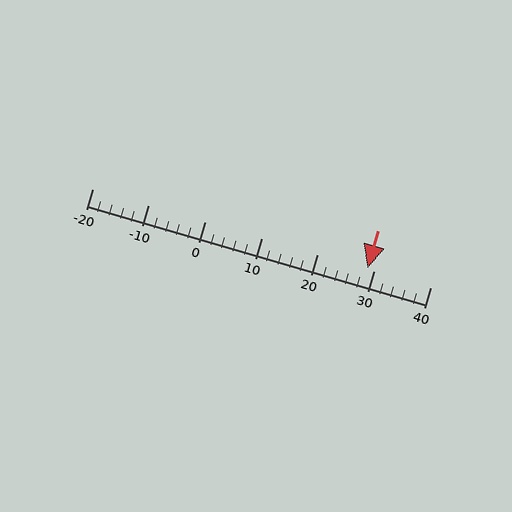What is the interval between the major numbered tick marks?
The major tick marks are spaced 10 units apart.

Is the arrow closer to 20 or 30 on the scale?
The arrow is closer to 30.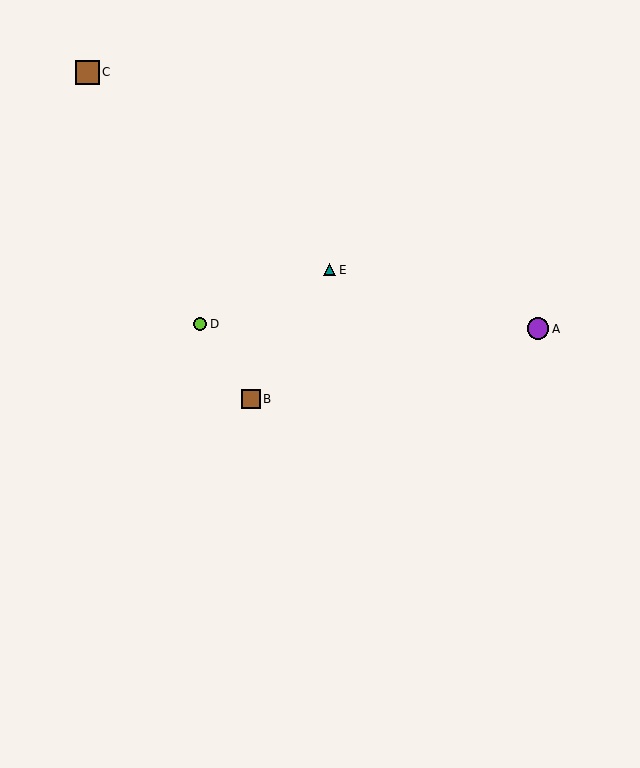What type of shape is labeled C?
Shape C is a brown square.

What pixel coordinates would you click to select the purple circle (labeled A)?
Click at (538, 329) to select the purple circle A.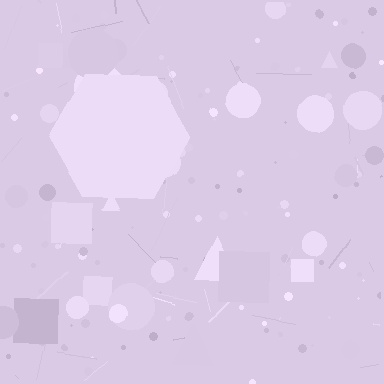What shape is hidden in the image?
A hexagon is hidden in the image.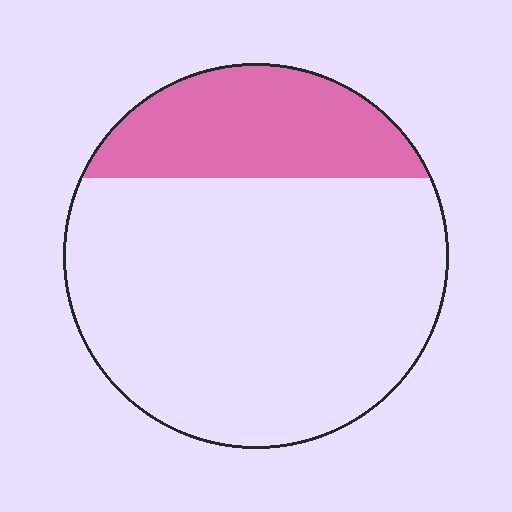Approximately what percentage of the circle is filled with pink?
Approximately 25%.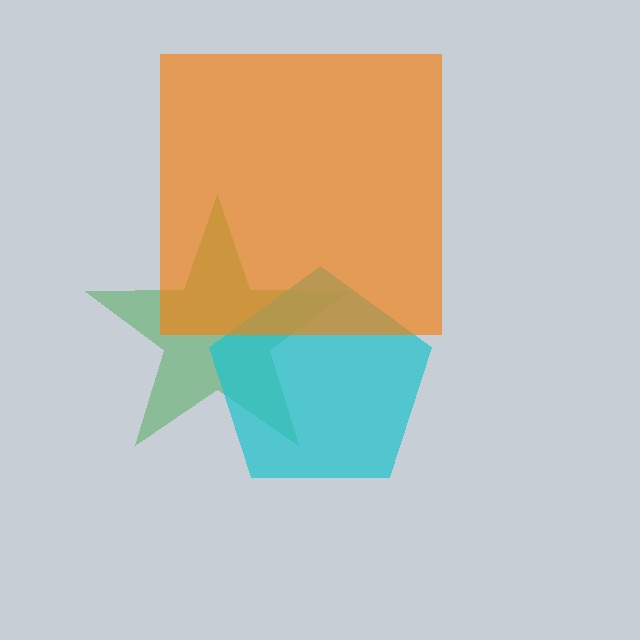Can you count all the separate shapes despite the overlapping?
Yes, there are 3 separate shapes.